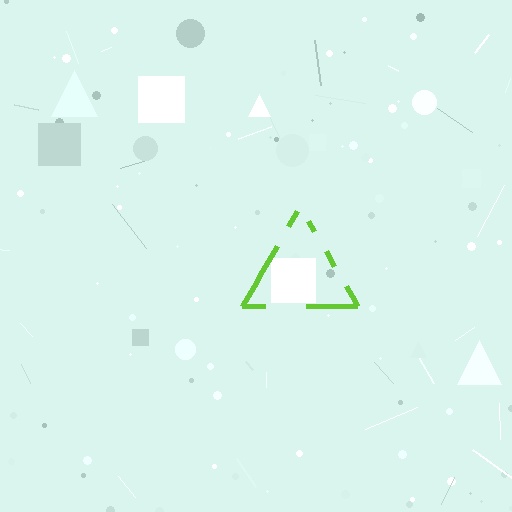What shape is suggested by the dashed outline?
The dashed outline suggests a triangle.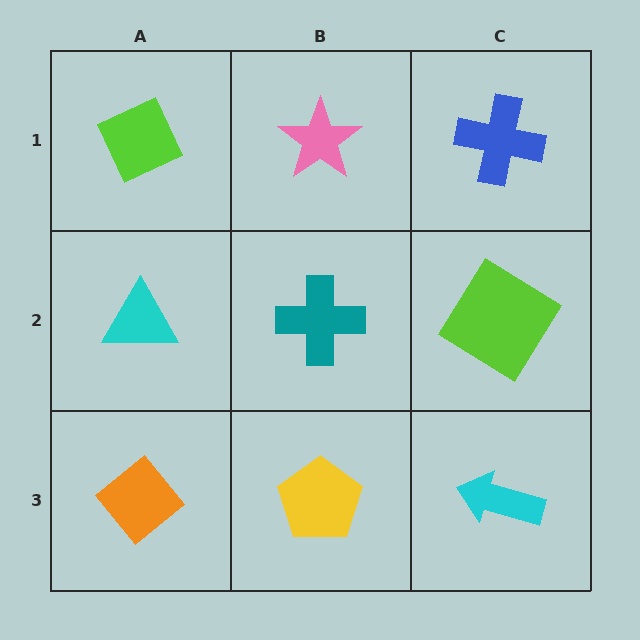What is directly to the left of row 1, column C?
A pink star.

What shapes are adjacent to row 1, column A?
A cyan triangle (row 2, column A), a pink star (row 1, column B).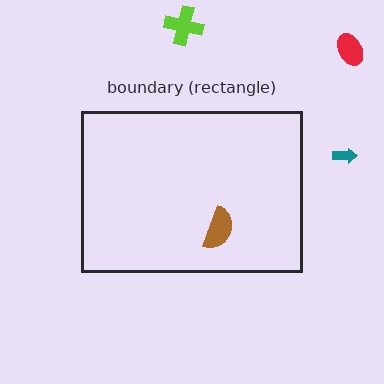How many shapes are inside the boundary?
1 inside, 3 outside.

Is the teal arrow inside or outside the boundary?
Outside.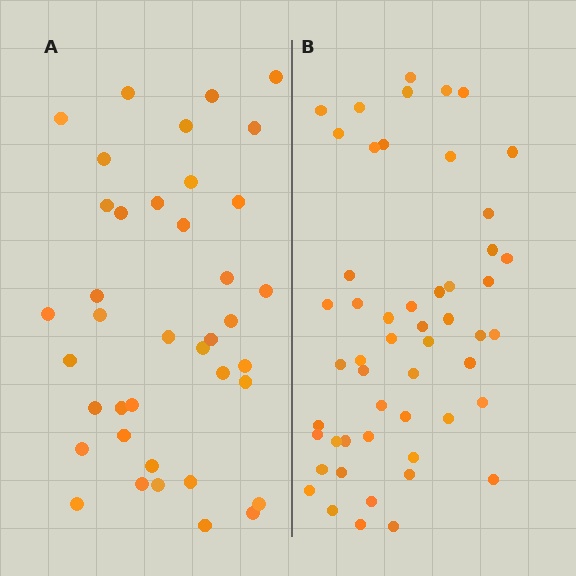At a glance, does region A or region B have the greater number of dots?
Region B (the right region) has more dots.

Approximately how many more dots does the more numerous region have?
Region B has approximately 15 more dots than region A.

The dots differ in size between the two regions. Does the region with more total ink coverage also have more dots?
No. Region A has more total ink coverage because its dots are larger, but region B actually contains more individual dots. Total area can be misleading — the number of items is what matters here.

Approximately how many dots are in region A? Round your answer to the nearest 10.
About 40 dots. (The exact count is 39, which rounds to 40.)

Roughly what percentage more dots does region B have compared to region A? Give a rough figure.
About 35% more.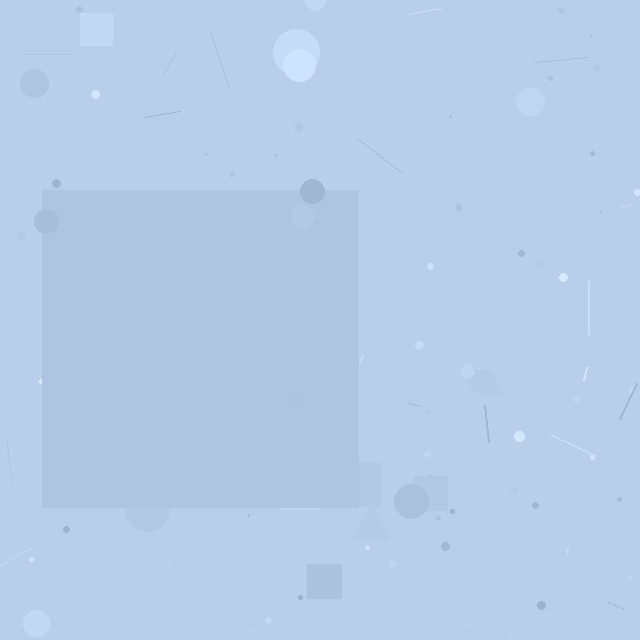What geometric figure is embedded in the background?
A square is embedded in the background.